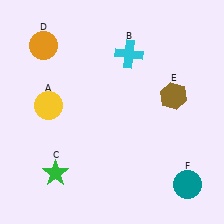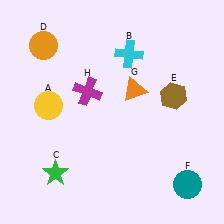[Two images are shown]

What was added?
An orange triangle (G), a magenta cross (H) were added in Image 2.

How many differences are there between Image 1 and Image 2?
There are 2 differences between the two images.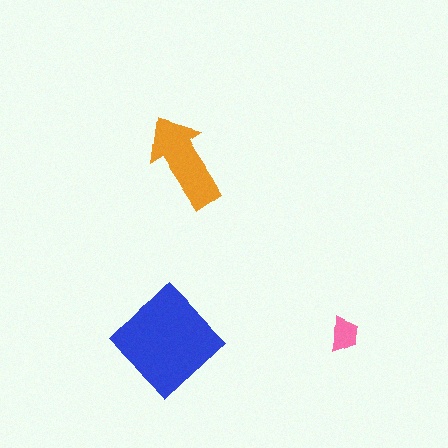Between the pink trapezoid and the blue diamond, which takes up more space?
The blue diamond.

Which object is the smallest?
The pink trapezoid.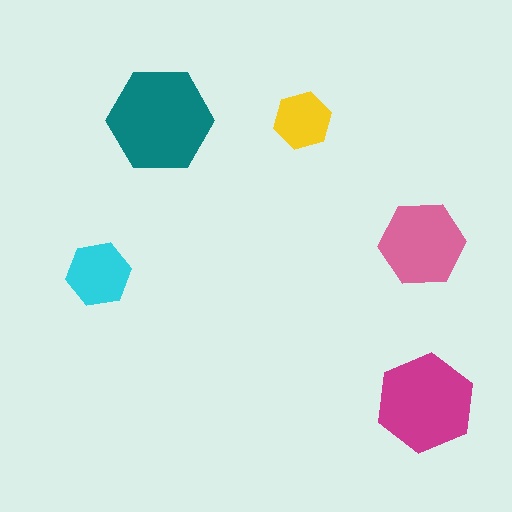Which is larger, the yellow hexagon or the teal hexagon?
The teal one.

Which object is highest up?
The teal hexagon is topmost.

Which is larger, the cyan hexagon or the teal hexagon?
The teal one.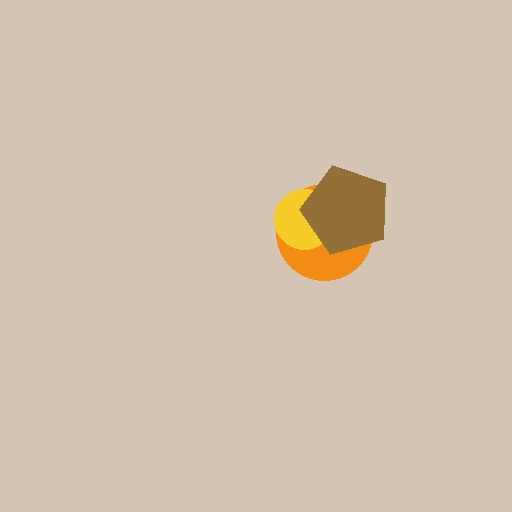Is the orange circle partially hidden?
Yes, it is partially covered by another shape.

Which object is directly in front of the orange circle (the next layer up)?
The yellow circle is directly in front of the orange circle.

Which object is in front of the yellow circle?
The brown pentagon is in front of the yellow circle.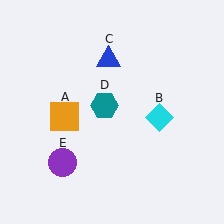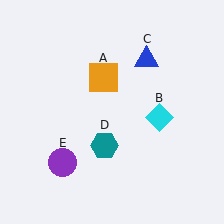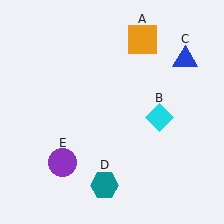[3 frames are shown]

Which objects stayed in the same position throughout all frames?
Cyan diamond (object B) and purple circle (object E) remained stationary.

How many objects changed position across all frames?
3 objects changed position: orange square (object A), blue triangle (object C), teal hexagon (object D).